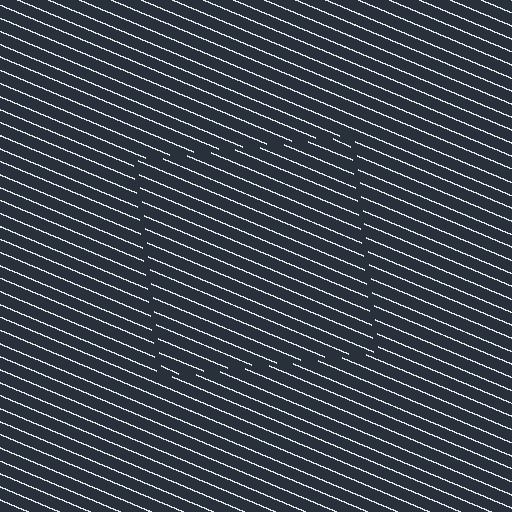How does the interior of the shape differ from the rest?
The interior of the shape contains the same grating, shifted by half a period — the contour is defined by the phase discontinuity where line-ends from the inner and outer gratings abut.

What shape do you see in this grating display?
An illusory square. The interior of the shape contains the same grating, shifted by half a period — the contour is defined by the phase discontinuity where line-ends from the inner and outer gratings abut.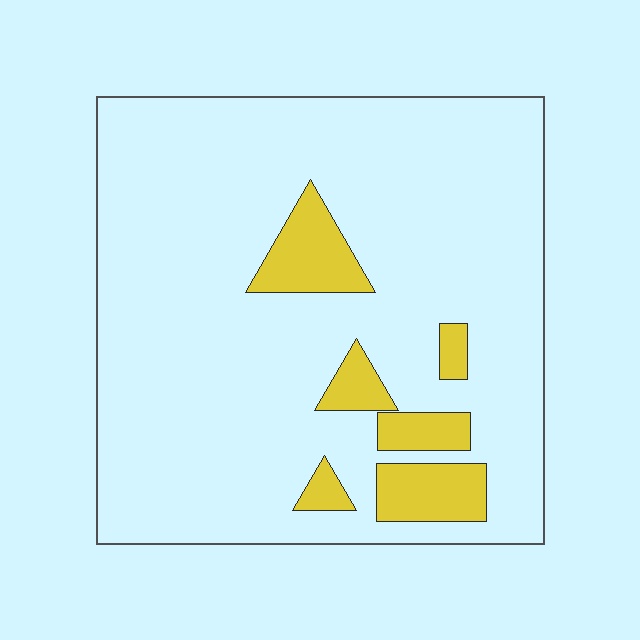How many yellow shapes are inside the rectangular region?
6.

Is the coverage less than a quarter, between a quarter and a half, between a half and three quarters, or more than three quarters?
Less than a quarter.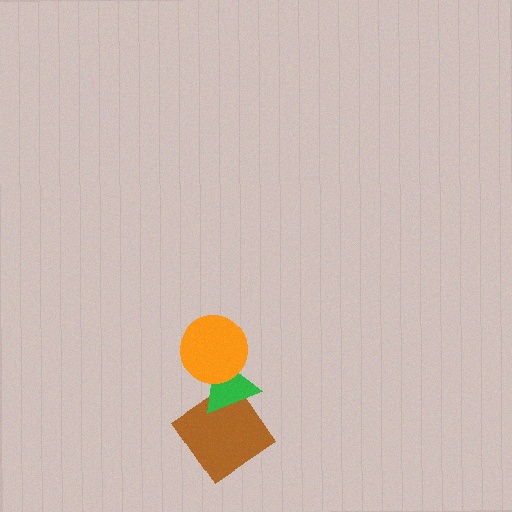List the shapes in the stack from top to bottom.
From top to bottom: the orange circle, the green triangle, the brown diamond.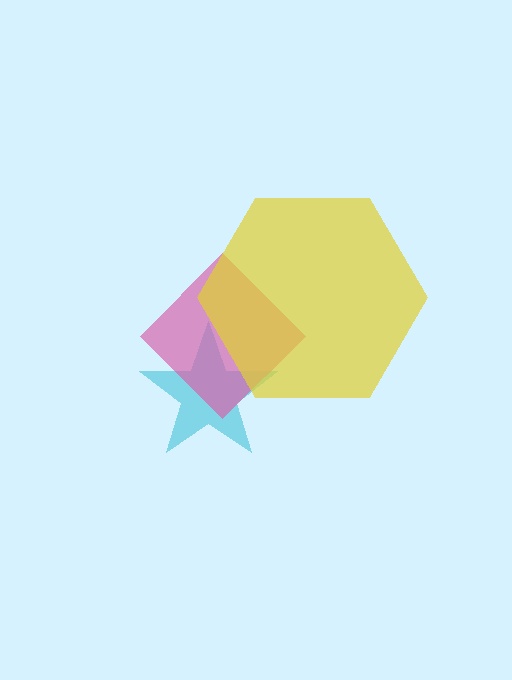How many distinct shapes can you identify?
There are 3 distinct shapes: a cyan star, a pink diamond, a yellow hexagon.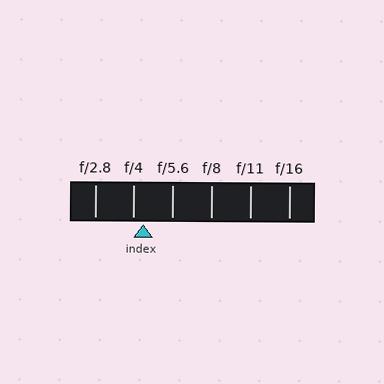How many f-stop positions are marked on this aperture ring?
There are 6 f-stop positions marked.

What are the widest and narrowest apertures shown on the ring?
The widest aperture shown is f/2.8 and the narrowest is f/16.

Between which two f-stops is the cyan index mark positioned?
The index mark is between f/4 and f/5.6.